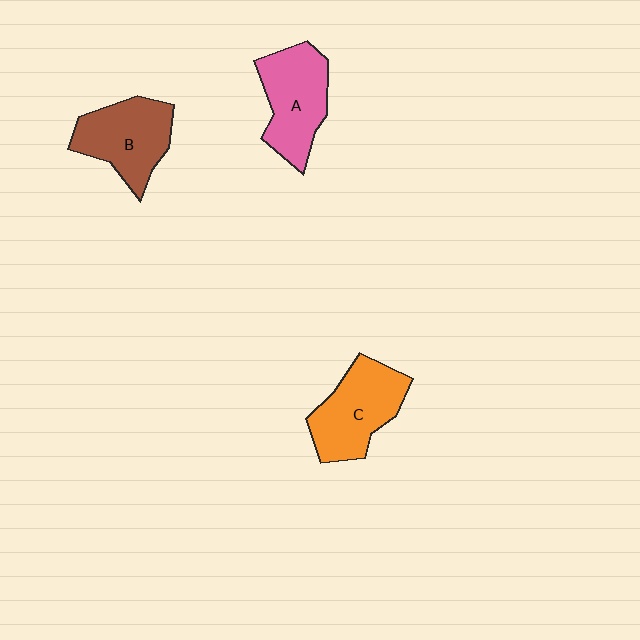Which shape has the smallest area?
Shape B (brown).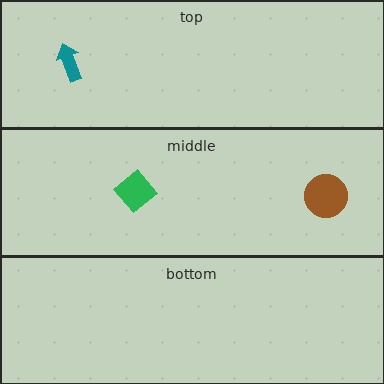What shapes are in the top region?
The teal arrow.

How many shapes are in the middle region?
2.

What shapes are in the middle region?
The brown circle, the green diamond.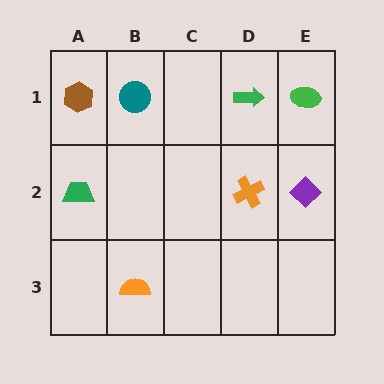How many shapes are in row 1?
4 shapes.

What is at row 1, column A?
A brown hexagon.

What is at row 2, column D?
An orange cross.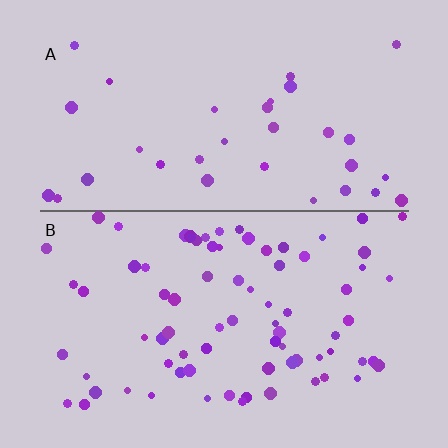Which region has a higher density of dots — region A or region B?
B (the bottom).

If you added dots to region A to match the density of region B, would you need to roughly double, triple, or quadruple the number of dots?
Approximately double.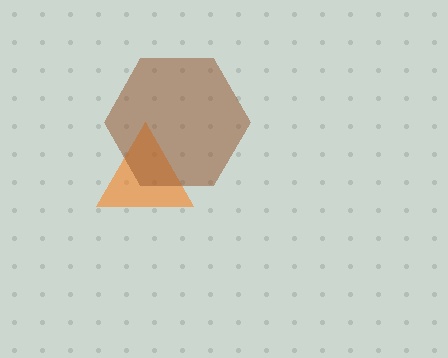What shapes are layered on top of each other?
The layered shapes are: an orange triangle, a brown hexagon.